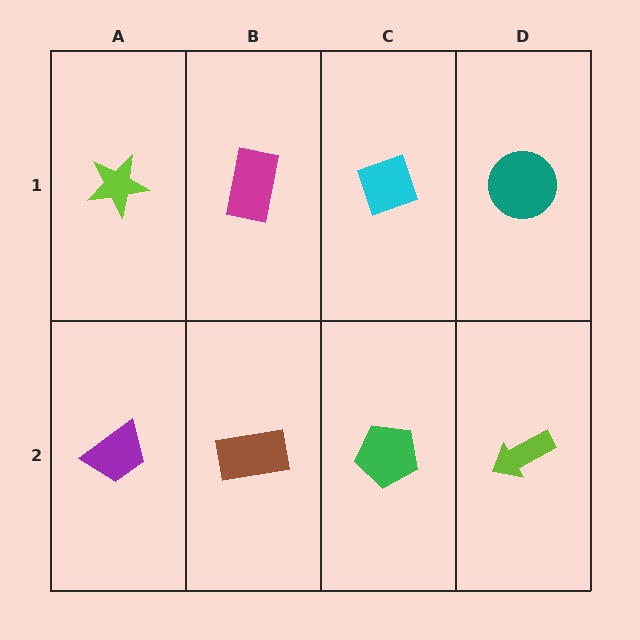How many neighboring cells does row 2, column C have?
3.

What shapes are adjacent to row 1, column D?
A lime arrow (row 2, column D), a cyan diamond (row 1, column C).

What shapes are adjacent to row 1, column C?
A green pentagon (row 2, column C), a magenta rectangle (row 1, column B), a teal circle (row 1, column D).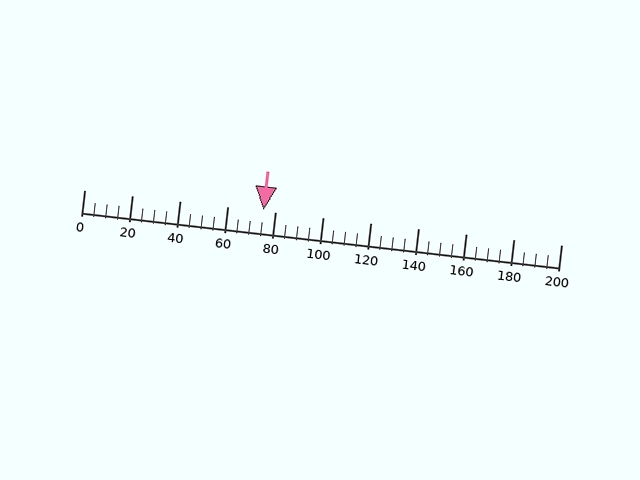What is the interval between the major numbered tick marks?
The major tick marks are spaced 20 units apart.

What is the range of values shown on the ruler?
The ruler shows values from 0 to 200.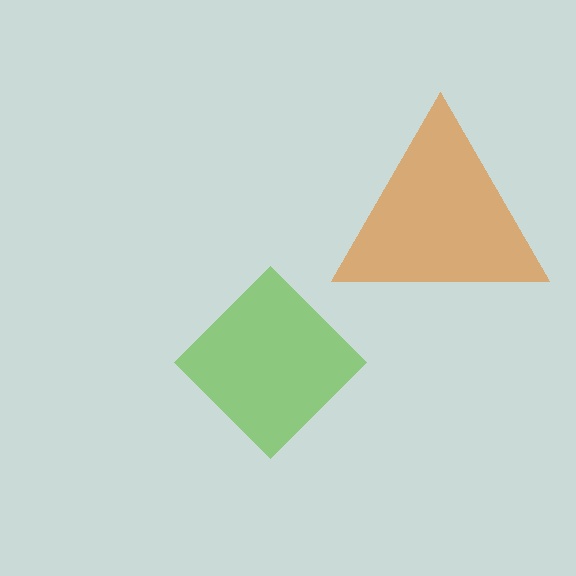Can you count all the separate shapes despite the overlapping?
Yes, there are 2 separate shapes.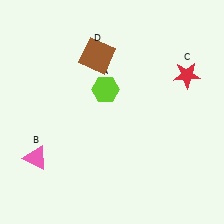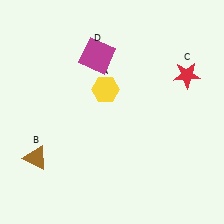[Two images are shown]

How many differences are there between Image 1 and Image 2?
There are 3 differences between the two images.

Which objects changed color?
A changed from lime to yellow. B changed from pink to brown. D changed from brown to magenta.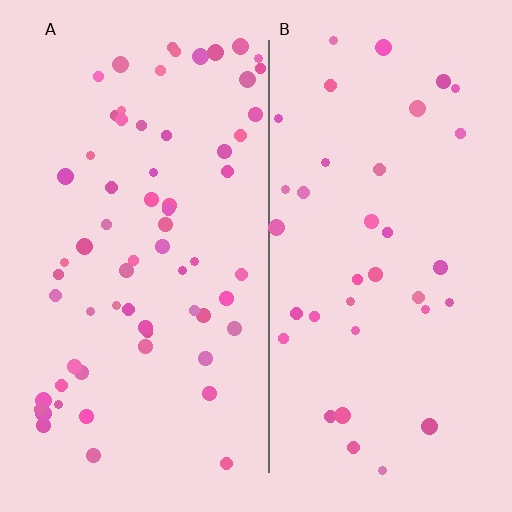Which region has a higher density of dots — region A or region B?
A (the left).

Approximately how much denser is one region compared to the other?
Approximately 1.8× — region A over region B.